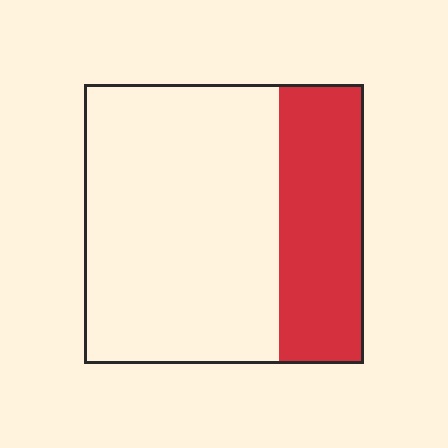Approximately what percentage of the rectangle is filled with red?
Approximately 30%.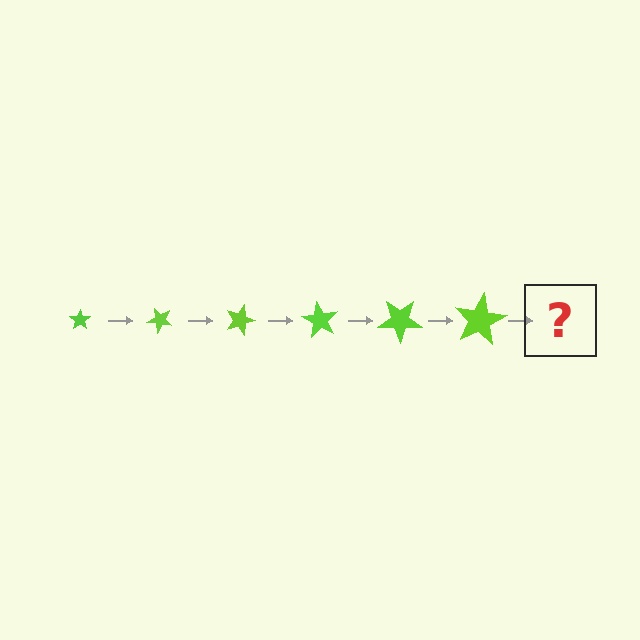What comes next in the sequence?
The next element should be a star, larger than the previous one and rotated 270 degrees from the start.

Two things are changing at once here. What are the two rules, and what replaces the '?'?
The two rules are that the star grows larger each step and it rotates 45 degrees each step. The '?' should be a star, larger than the previous one and rotated 270 degrees from the start.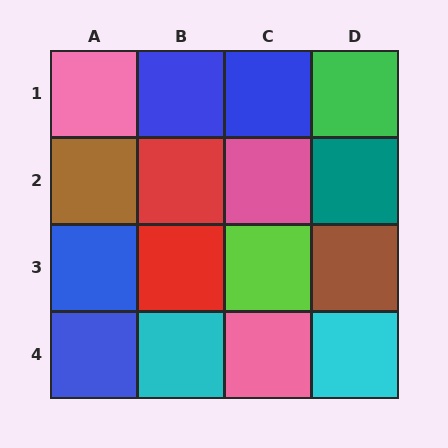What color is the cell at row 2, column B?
Red.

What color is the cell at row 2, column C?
Pink.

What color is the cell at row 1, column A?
Pink.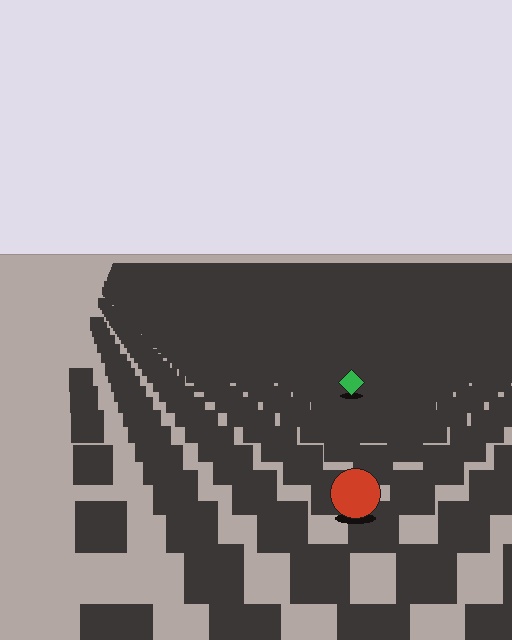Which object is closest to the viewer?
The red circle is closest. The texture marks near it are larger and more spread out.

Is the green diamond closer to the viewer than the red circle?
No. The red circle is closer — you can tell from the texture gradient: the ground texture is coarser near it.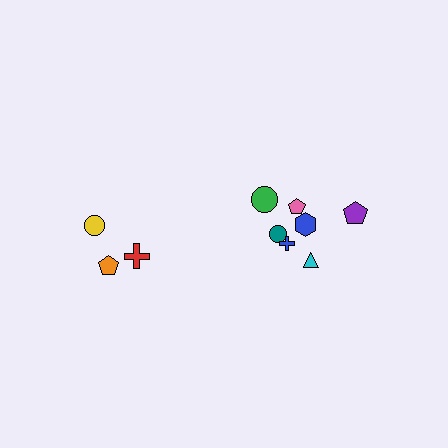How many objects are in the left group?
There are 3 objects.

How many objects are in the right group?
There are 7 objects.